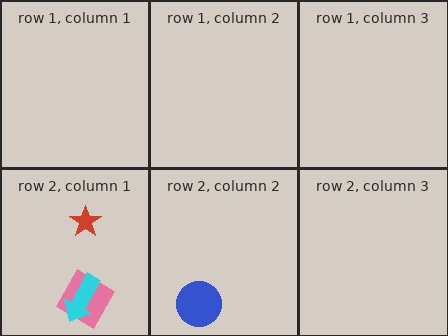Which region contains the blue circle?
The row 2, column 2 region.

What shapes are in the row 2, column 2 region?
The blue circle.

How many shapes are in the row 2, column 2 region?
1.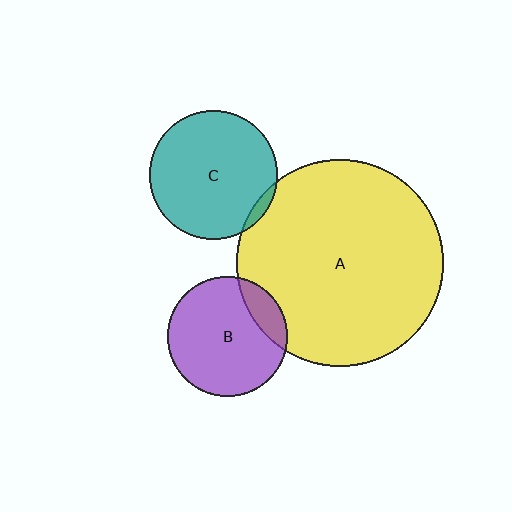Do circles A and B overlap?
Yes.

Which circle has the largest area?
Circle A (yellow).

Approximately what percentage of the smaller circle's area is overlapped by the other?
Approximately 15%.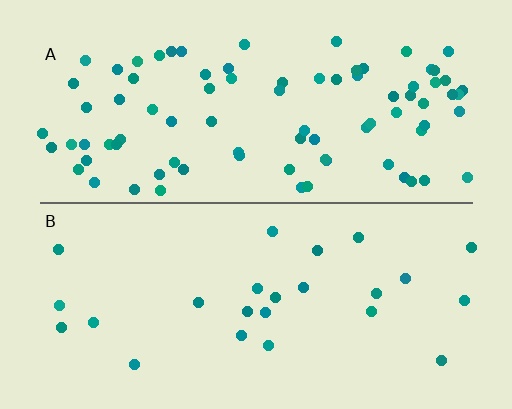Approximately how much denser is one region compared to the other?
Approximately 3.5× — region A over region B.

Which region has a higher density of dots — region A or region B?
A (the top).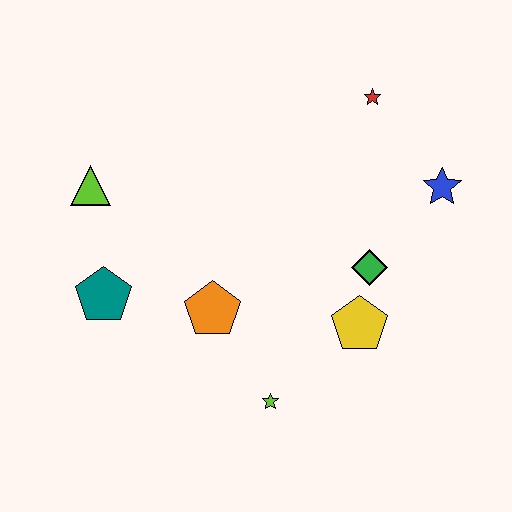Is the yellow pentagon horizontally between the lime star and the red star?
Yes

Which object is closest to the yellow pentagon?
The green diamond is closest to the yellow pentagon.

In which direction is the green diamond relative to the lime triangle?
The green diamond is to the right of the lime triangle.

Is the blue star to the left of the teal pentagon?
No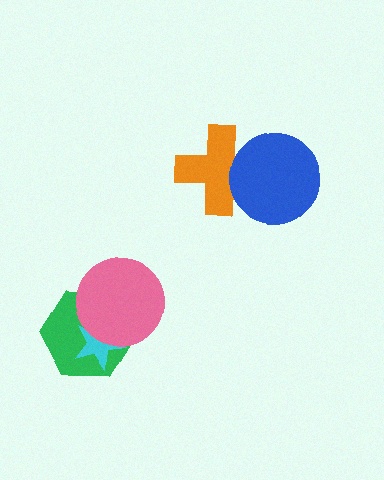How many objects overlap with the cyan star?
2 objects overlap with the cyan star.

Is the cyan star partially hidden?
Yes, it is partially covered by another shape.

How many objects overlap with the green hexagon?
2 objects overlap with the green hexagon.